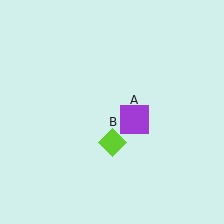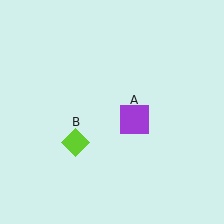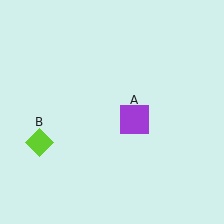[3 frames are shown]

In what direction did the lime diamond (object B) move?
The lime diamond (object B) moved left.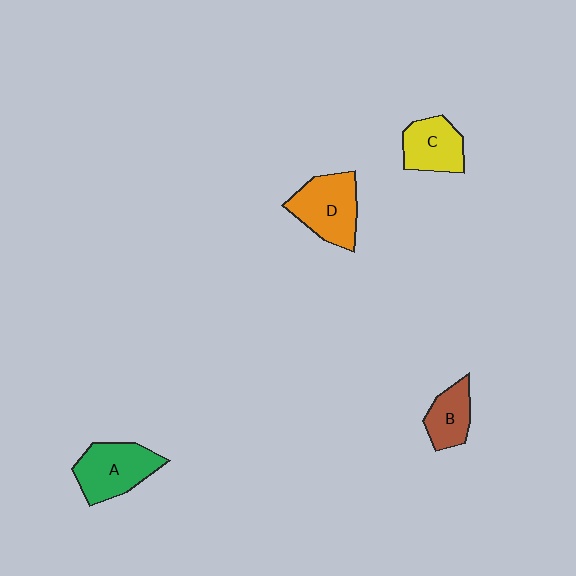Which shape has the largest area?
Shape D (orange).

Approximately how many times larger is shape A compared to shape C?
Approximately 1.3 times.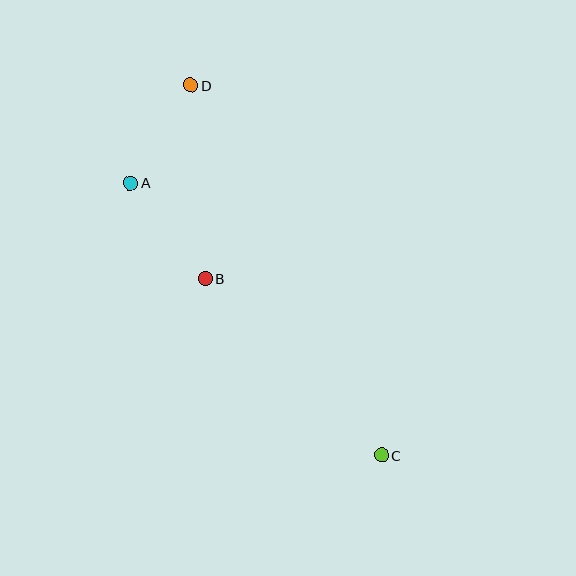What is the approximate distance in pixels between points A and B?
The distance between A and B is approximately 121 pixels.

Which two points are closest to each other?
Points A and D are closest to each other.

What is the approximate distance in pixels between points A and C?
The distance between A and C is approximately 370 pixels.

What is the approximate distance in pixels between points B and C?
The distance between B and C is approximately 249 pixels.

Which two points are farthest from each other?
Points C and D are farthest from each other.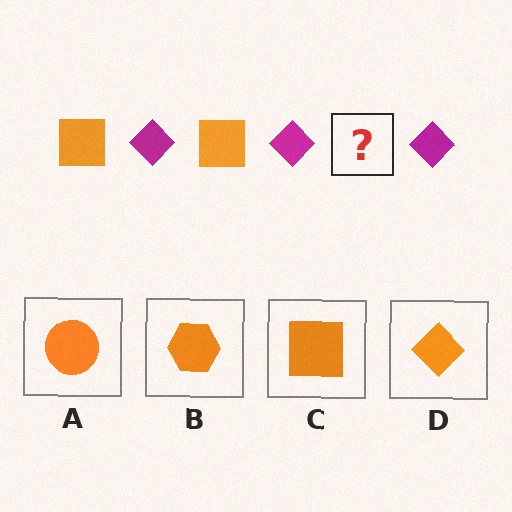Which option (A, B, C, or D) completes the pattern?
C.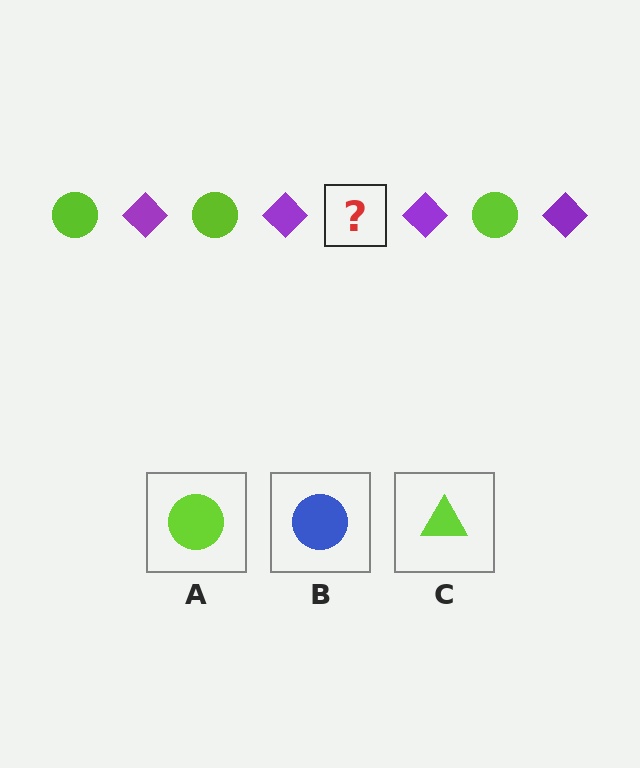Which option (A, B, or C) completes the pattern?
A.